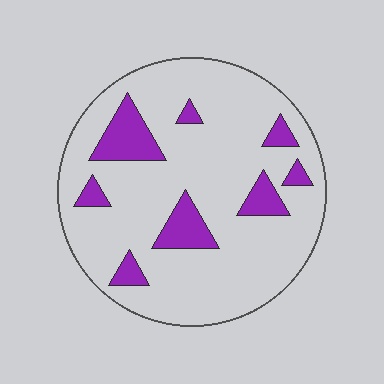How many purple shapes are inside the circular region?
8.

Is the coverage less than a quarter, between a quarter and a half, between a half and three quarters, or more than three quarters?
Less than a quarter.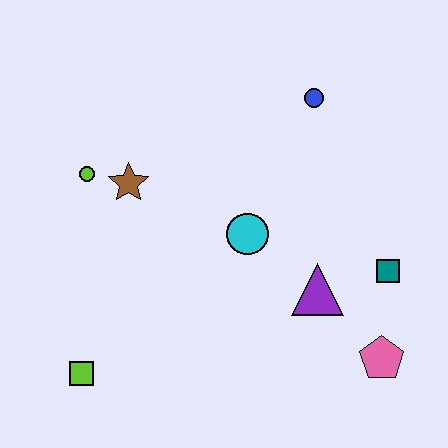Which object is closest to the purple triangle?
The teal square is closest to the purple triangle.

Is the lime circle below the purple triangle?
No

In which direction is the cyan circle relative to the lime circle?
The cyan circle is to the right of the lime circle.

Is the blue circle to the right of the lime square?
Yes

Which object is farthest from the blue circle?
The lime square is farthest from the blue circle.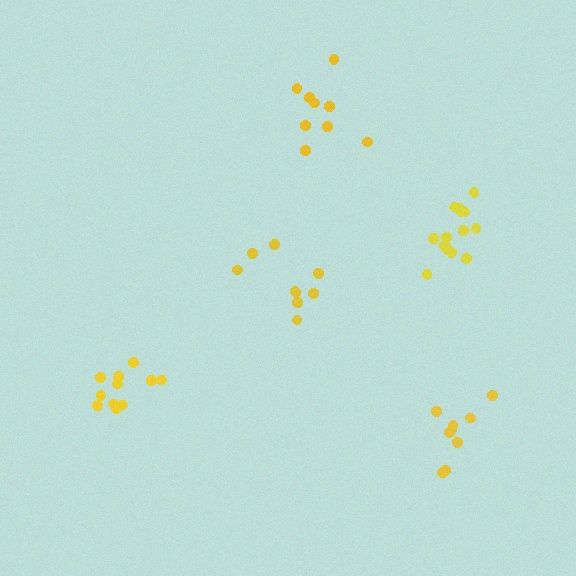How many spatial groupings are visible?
There are 5 spatial groupings.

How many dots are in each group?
Group 1: 9 dots, Group 2: 9 dots, Group 3: 9 dots, Group 4: 14 dots, Group 5: 11 dots (52 total).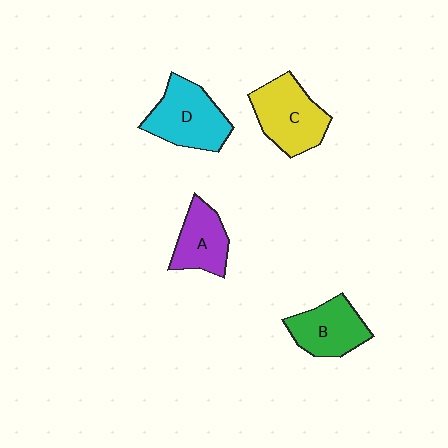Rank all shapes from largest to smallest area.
From largest to smallest: D (cyan), C (yellow), B (green), A (purple).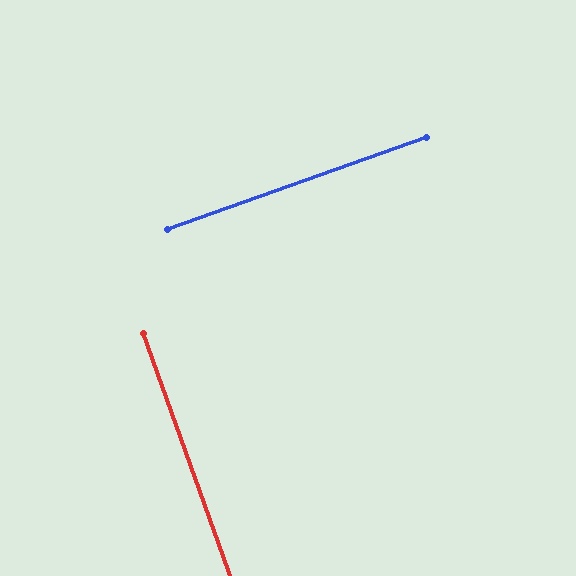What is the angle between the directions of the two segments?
Approximately 90 degrees.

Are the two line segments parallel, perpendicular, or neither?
Perpendicular — they meet at approximately 90°.